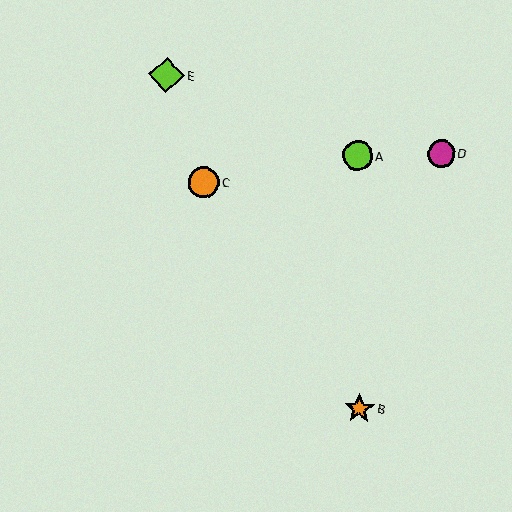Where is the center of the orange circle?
The center of the orange circle is at (204, 182).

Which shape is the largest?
The lime diamond (labeled E) is the largest.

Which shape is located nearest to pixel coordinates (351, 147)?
The lime circle (labeled A) at (358, 156) is nearest to that location.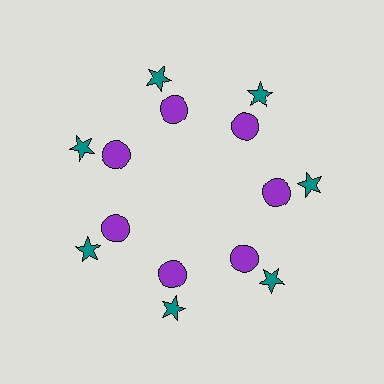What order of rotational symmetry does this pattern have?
This pattern has 7-fold rotational symmetry.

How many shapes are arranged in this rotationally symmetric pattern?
There are 14 shapes, arranged in 7 groups of 2.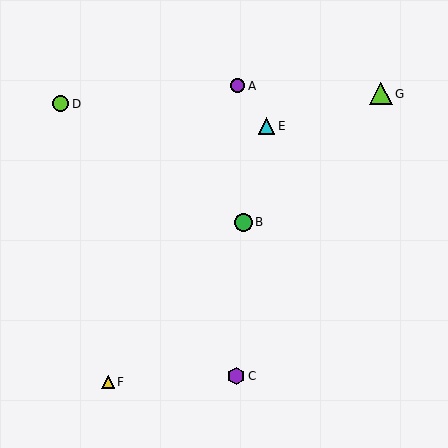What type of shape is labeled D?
Shape D is a lime circle.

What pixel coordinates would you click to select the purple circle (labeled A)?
Click at (238, 86) to select the purple circle A.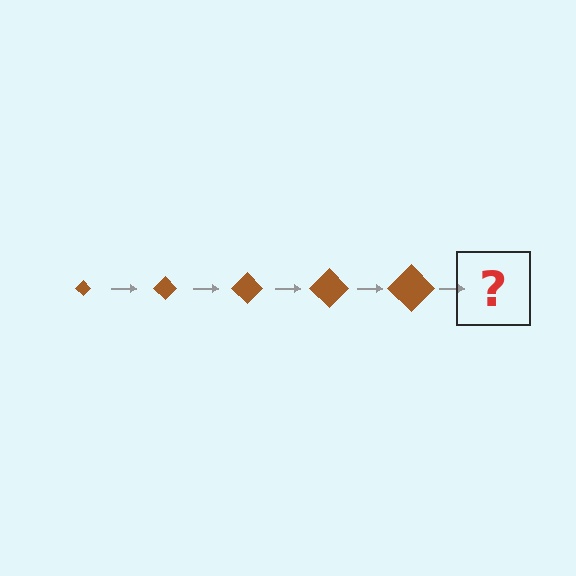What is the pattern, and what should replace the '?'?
The pattern is that the diamond gets progressively larger each step. The '?' should be a brown diamond, larger than the previous one.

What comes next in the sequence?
The next element should be a brown diamond, larger than the previous one.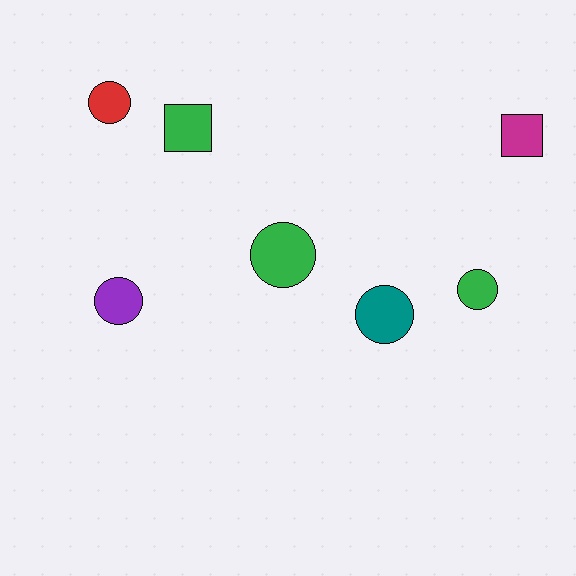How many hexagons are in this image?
There are no hexagons.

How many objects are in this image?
There are 7 objects.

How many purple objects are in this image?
There is 1 purple object.